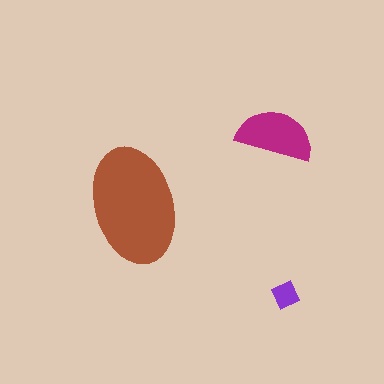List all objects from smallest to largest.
The purple diamond, the magenta semicircle, the brown ellipse.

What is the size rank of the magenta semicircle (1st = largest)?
2nd.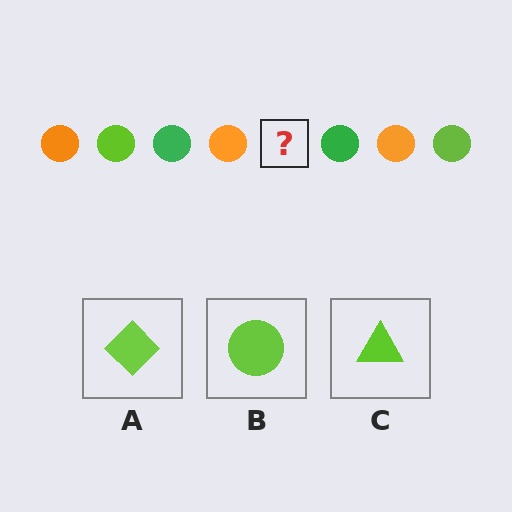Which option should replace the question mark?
Option B.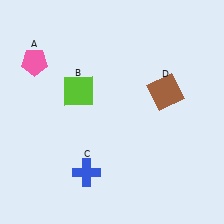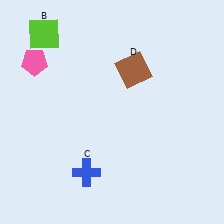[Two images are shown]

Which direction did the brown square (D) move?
The brown square (D) moved left.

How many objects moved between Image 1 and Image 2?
2 objects moved between the two images.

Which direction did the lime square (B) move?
The lime square (B) moved up.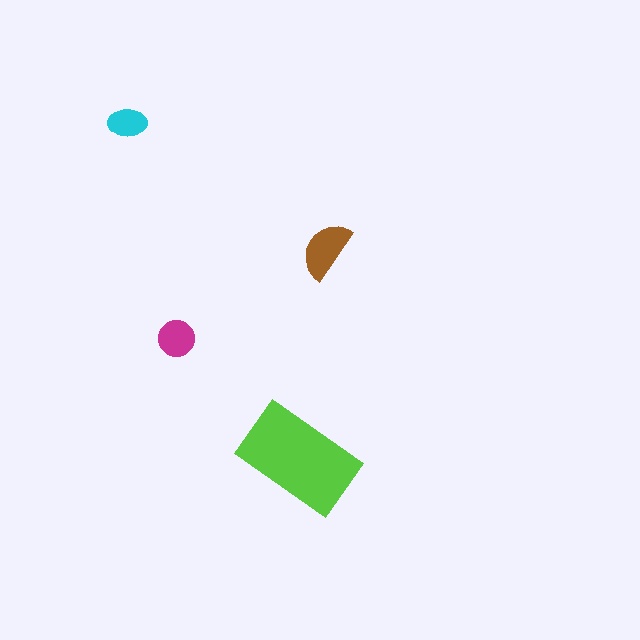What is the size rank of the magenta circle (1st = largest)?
3rd.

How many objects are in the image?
There are 4 objects in the image.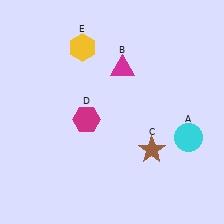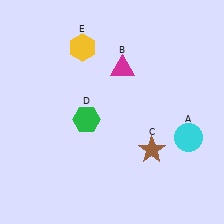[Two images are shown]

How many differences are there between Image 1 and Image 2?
There is 1 difference between the two images.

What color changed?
The hexagon (D) changed from magenta in Image 1 to green in Image 2.